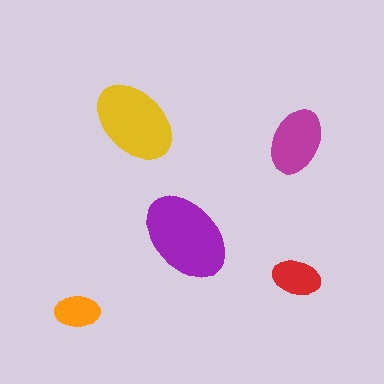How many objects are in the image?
There are 5 objects in the image.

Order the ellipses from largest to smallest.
the purple one, the yellow one, the magenta one, the red one, the orange one.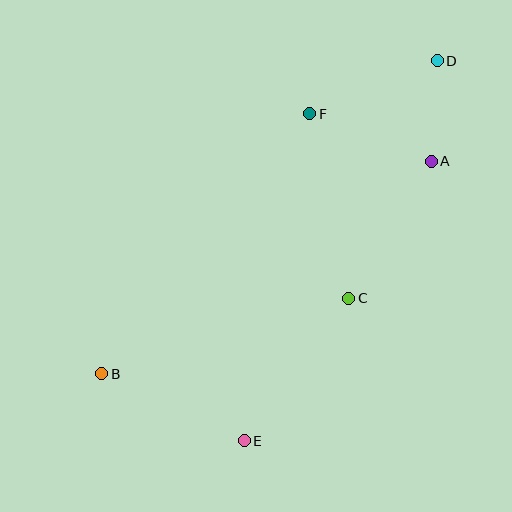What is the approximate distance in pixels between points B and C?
The distance between B and C is approximately 258 pixels.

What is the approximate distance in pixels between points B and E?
The distance between B and E is approximately 157 pixels.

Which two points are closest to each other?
Points A and D are closest to each other.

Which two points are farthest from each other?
Points B and D are farthest from each other.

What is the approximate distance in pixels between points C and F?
The distance between C and F is approximately 189 pixels.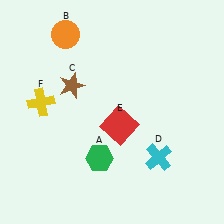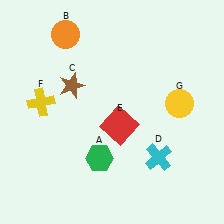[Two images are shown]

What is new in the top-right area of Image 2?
A yellow circle (G) was added in the top-right area of Image 2.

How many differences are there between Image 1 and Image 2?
There is 1 difference between the two images.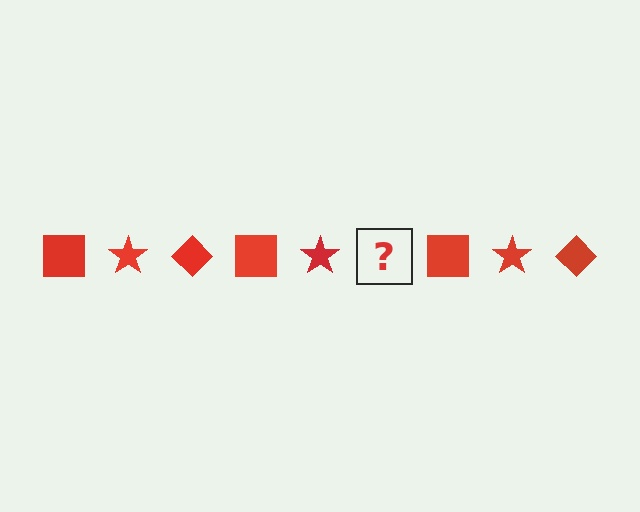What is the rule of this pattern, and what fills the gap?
The rule is that the pattern cycles through square, star, diamond shapes in red. The gap should be filled with a red diamond.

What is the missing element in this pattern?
The missing element is a red diamond.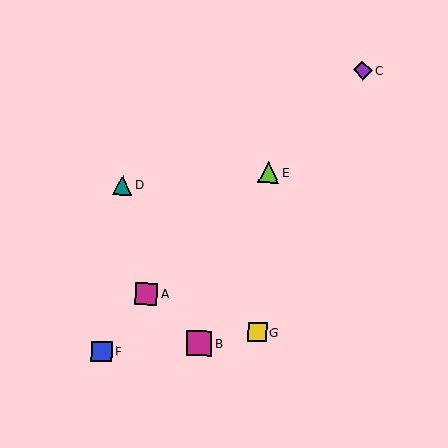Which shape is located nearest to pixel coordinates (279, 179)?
The lime triangle (labeled E) at (268, 173) is nearest to that location.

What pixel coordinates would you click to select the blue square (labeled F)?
Click at (102, 351) to select the blue square F.